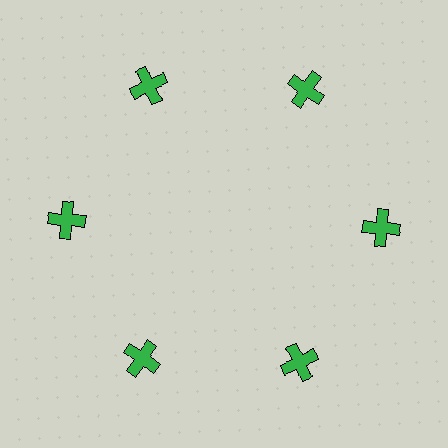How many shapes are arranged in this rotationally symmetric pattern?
There are 6 shapes, arranged in 6 groups of 1.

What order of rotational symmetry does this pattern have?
This pattern has 6-fold rotational symmetry.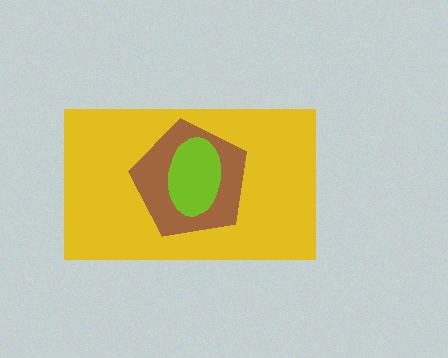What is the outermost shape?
The yellow rectangle.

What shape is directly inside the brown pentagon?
The lime ellipse.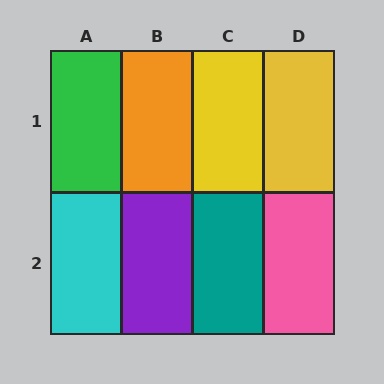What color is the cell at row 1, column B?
Orange.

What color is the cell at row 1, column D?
Yellow.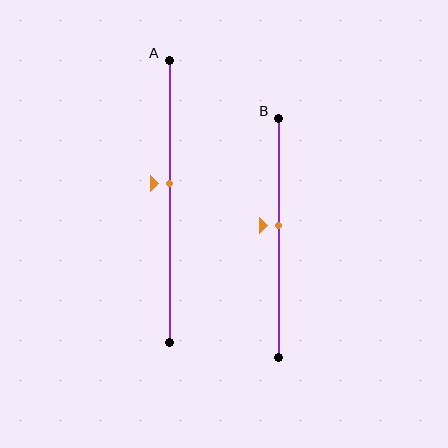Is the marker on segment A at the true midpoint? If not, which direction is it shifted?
No, the marker on segment A is shifted upward by about 6% of the segment length.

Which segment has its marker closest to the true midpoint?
Segment B has its marker closest to the true midpoint.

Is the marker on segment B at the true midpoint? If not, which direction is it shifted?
No, the marker on segment B is shifted upward by about 5% of the segment length.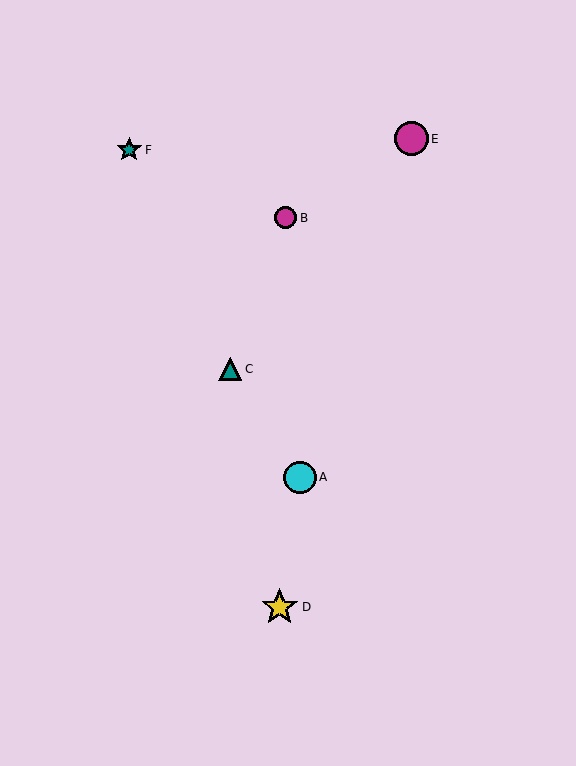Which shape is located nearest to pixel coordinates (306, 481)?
The cyan circle (labeled A) at (300, 477) is nearest to that location.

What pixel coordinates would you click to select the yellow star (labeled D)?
Click at (280, 607) to select the yellow star D.